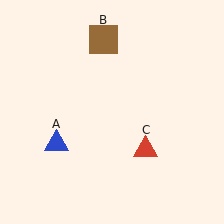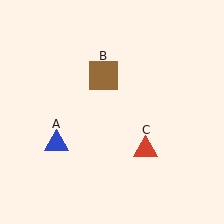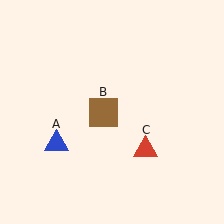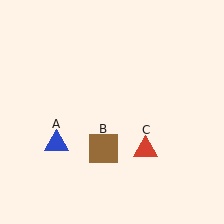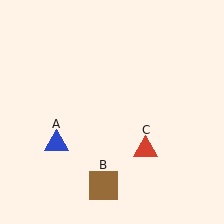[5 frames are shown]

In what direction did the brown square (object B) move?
The brown square (object B) moved down.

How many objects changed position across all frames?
1 object changed position: brown square (object B).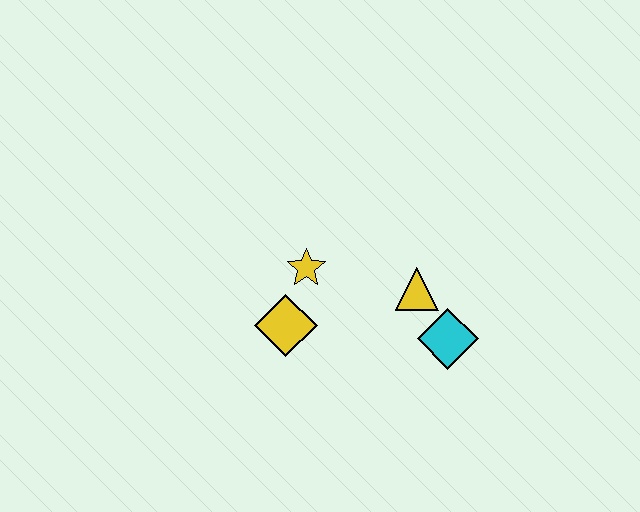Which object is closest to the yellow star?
The yellow diamond is closest to the yellow star.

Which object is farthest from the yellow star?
The cyan diamond is farthest from the yellow star.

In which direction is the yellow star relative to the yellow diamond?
The yellow star is above the yellow diamond.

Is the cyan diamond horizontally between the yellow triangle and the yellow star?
No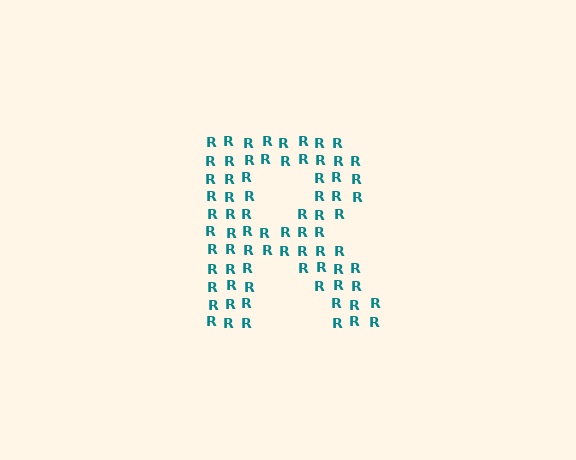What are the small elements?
The small elements are letter R's.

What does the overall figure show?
The overall figure shows the letter R.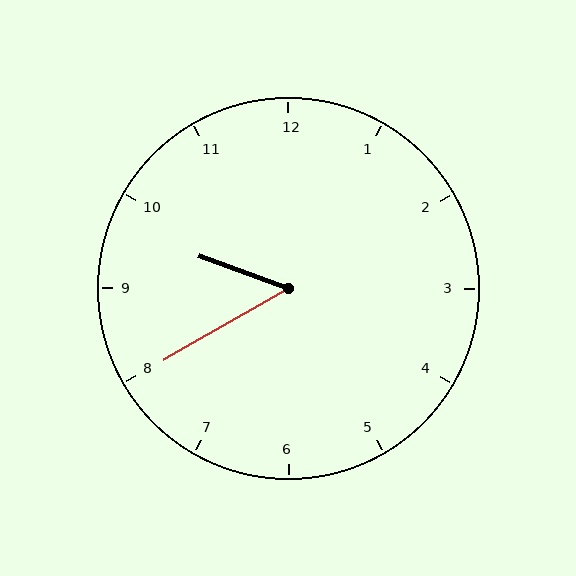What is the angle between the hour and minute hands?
Approximately 50 degrees.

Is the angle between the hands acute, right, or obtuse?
It is acute.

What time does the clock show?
9:40.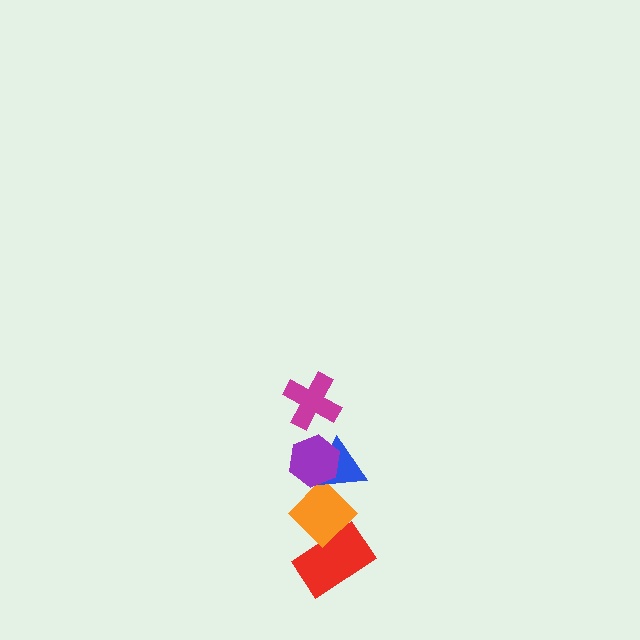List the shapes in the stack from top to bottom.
From top to bottom: the magenta cross, the purple hexagon, the blue triangle, the orange diamond, the red rectangle.